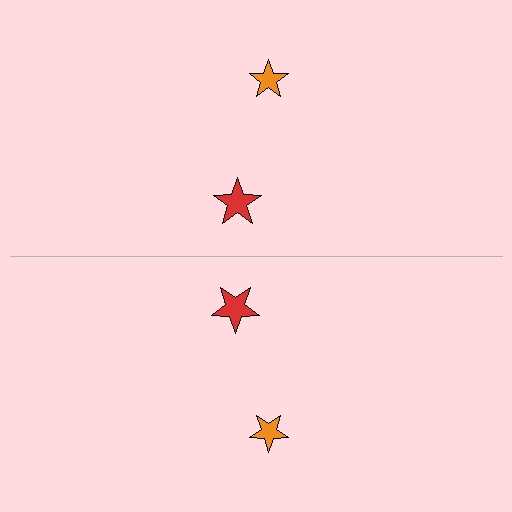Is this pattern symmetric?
Yes, this pattern has bilateral (reflection) symmetry.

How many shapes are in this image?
There are 4 shapes in this image.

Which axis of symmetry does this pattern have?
The pattern has a horizontal axis of symmetry running through the center of the image.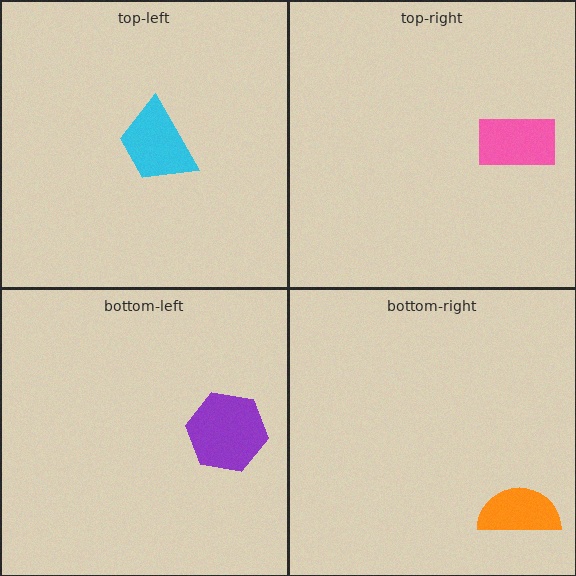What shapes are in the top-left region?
The cyan trapezoid.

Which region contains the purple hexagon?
The bottom-left region.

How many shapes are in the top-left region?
1.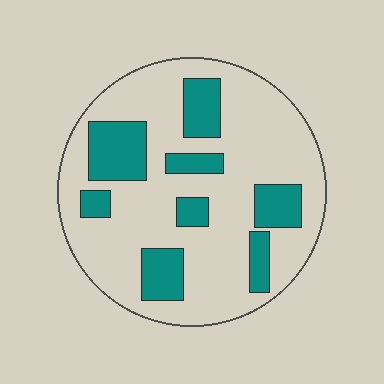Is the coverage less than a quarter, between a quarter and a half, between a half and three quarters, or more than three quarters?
Between a quarter and a half.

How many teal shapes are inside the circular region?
8.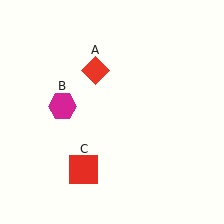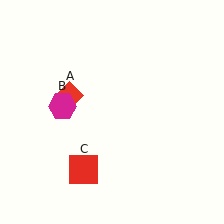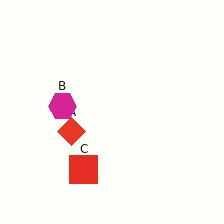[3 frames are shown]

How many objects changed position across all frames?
1 object changed position: red diamond (object A).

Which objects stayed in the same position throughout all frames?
Magenta hexagon (object B) and red square (object C) remained stationary.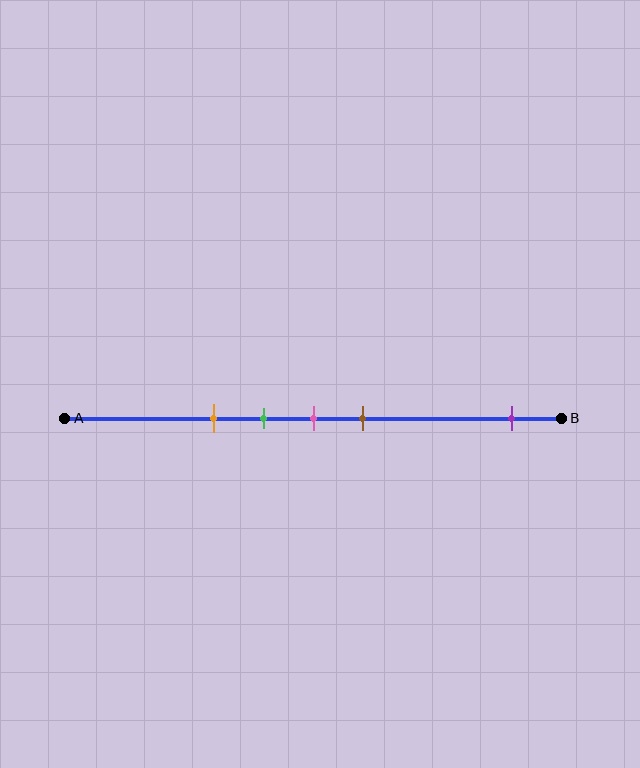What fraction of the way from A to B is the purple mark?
The purple mark is approximately 90% (0.9) of the way from A to B.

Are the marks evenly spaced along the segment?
No, the marks are not evenly spaced.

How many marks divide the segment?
There are 5 marks dividing the segment.